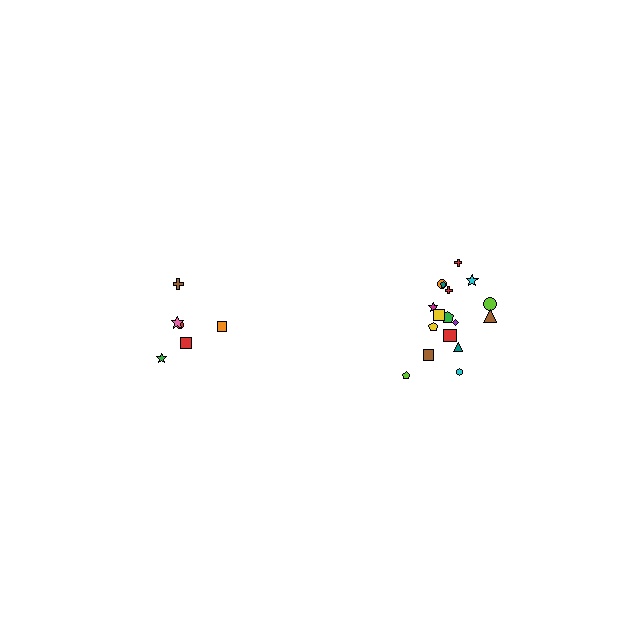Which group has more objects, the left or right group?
The right group.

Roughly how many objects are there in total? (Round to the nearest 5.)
Roughly 25 objects in total.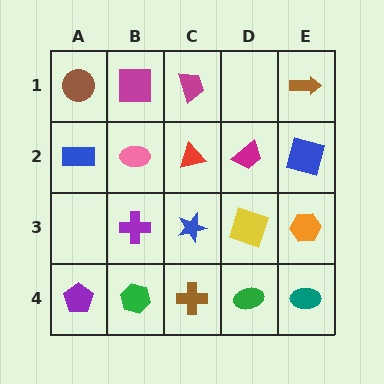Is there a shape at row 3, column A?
No, that cell is empty.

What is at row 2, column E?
A blue square.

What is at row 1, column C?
A magenta trapezoid.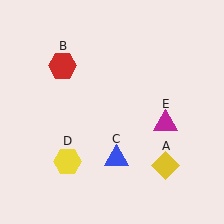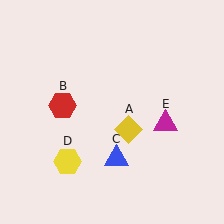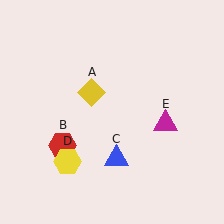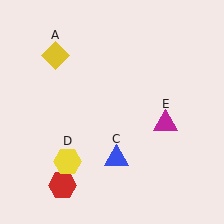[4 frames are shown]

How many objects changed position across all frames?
2 objects changed position: yellow diamond (object A), red hexagon (object B).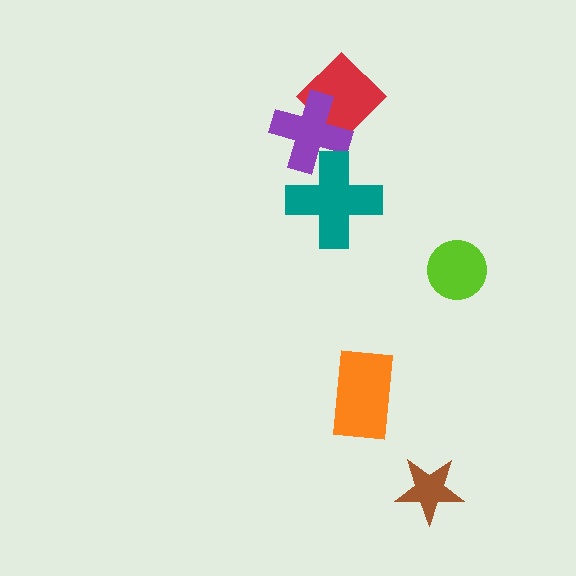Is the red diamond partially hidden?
Yes, it is partially covered by another shape.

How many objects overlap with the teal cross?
1 object overlaps with the teal cross.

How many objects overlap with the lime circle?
0 objects overlap with the lime circle.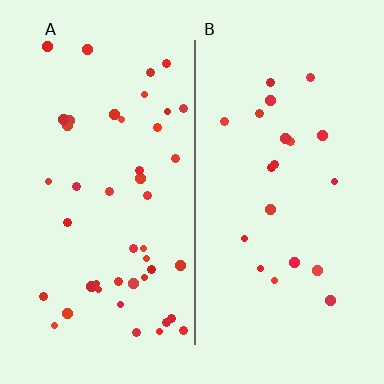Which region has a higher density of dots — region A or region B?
A (the left).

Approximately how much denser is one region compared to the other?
Approximately 2.2× — region A over region B.